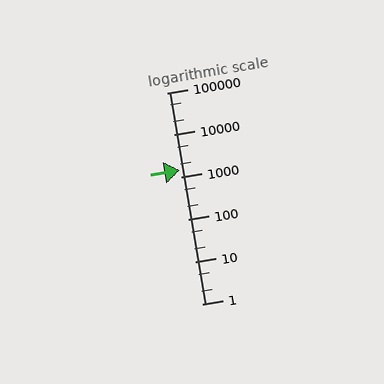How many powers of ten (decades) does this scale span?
The scale spans 5 decades, from 1 to 100000.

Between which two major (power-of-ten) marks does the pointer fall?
The pointer is between 1000 and 10000.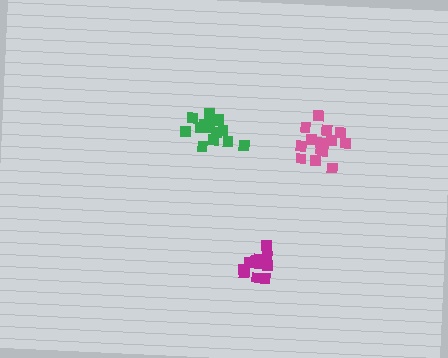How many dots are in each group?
Group 1: 12 dots, Group 2: 15 dots, Group 3: 14 dots (41 total).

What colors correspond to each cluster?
The clusters are colored: magenta, green, pink.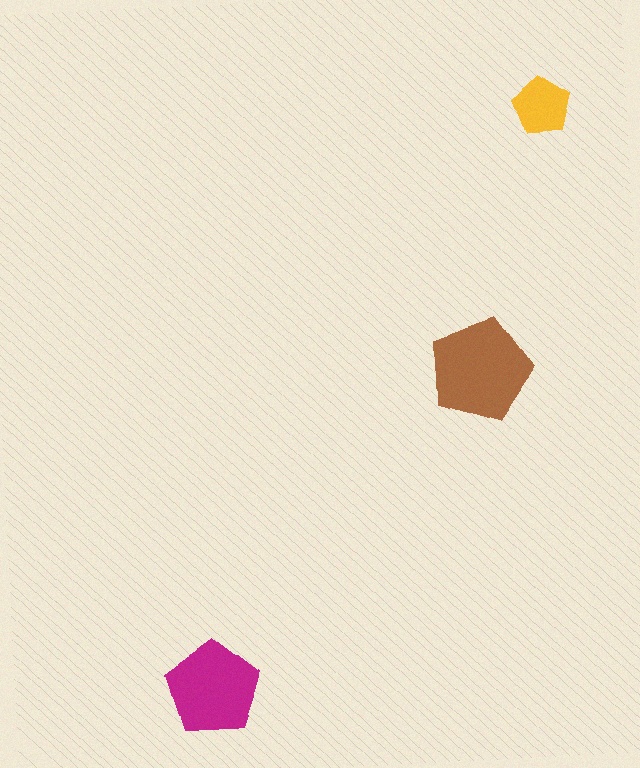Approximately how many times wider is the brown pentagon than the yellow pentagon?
About 2 times wider.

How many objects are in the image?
There are 3 objects in the image.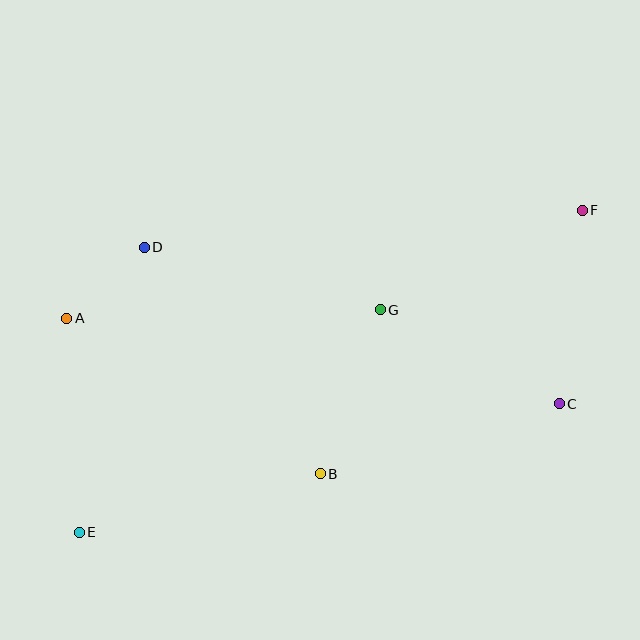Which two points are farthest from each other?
Points E and F are farthest from each other.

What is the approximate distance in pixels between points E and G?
The distance between E and G is approximately 374 pixels.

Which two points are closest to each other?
Points A and D are closest to each other.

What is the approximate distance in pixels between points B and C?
The distance between B and C is approximately 249 pixels.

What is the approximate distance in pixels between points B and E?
The distance between B and E is approximately 248 pixels.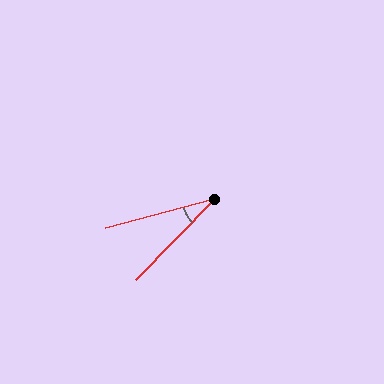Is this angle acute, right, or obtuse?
It is acute.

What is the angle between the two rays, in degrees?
Approximately 31 degrees.